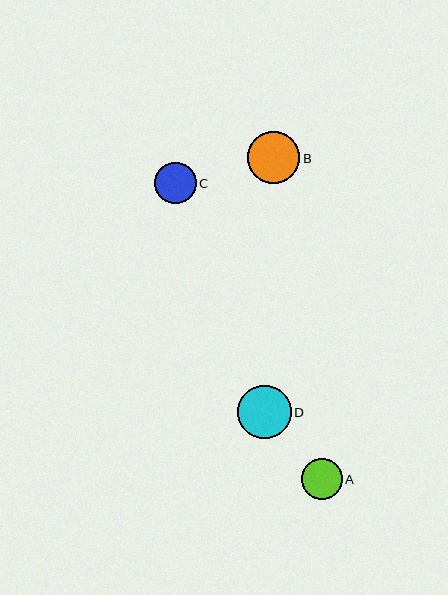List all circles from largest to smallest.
From largest to smallest: D, B, C, A.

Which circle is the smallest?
Circle A is the smallest with a size of approximately 41 pixels.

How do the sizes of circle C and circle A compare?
Circle C and circle A are approximately the same size.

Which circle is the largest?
Circle D is the largest with a size of approximately 53 pixels.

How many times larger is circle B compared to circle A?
Circle B is approximately 1.3 times the size of circle A.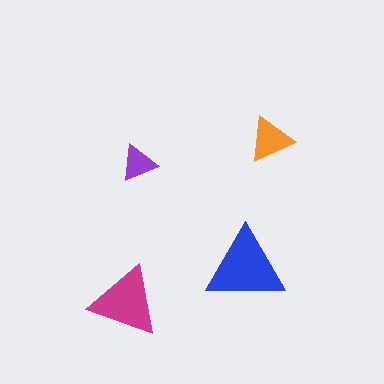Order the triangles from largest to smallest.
the blue one, the magenta one, the orange one, the purple one.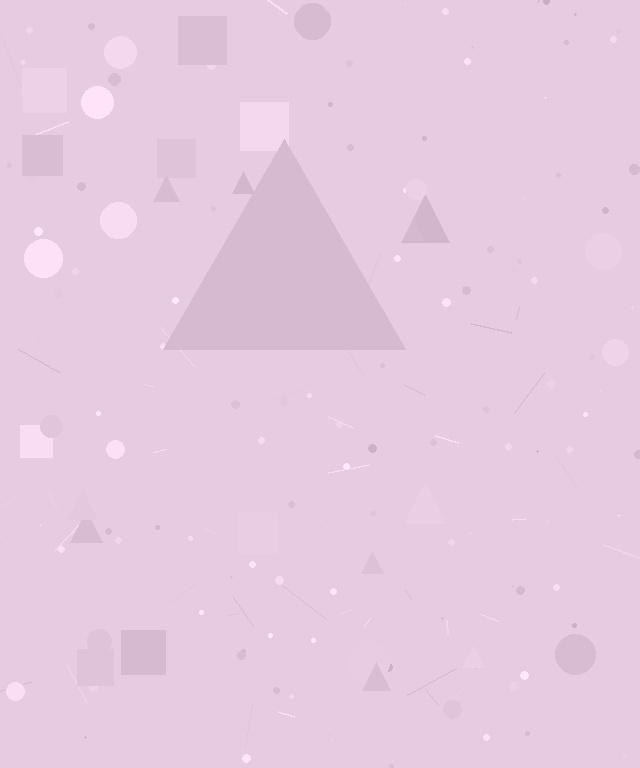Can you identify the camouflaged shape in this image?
The camouflaged shape is a triangle.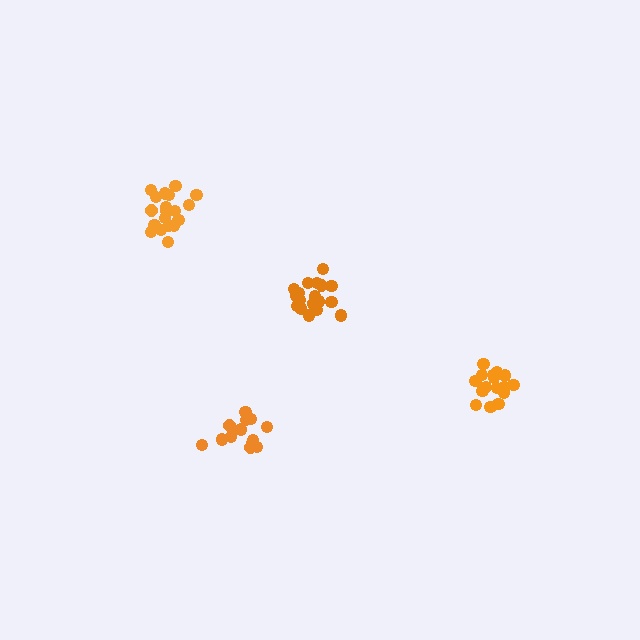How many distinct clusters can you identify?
There are 4 distinct clusters.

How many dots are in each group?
Group 1: 14 dots, Group 2: 20 dots, Group 3: 19 dots, Group 4: 16 dots (69 total).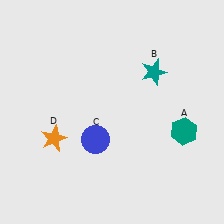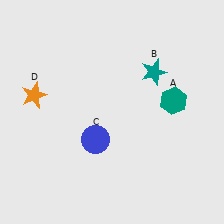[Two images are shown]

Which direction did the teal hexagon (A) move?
The teal hexagon (A) moved up.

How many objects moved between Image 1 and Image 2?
2 objects moved between the two images.